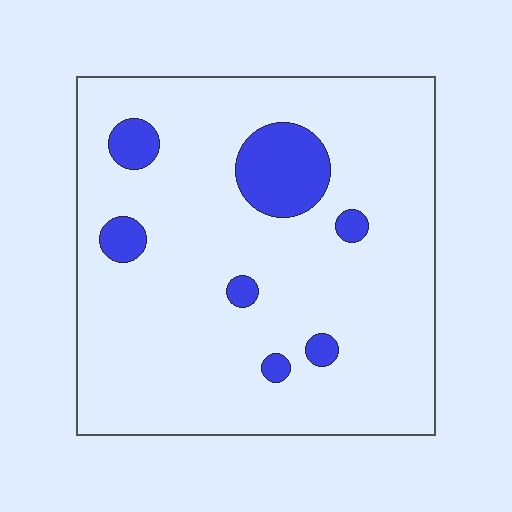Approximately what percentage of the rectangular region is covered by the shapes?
Approximately 10%.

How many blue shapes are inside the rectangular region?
7.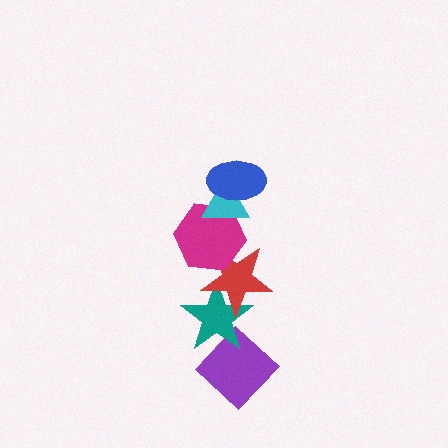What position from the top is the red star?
The red star is 4th from the top.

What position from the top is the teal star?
The teal star is 5th from the top.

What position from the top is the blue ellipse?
The blue ellipse is 1st from the top.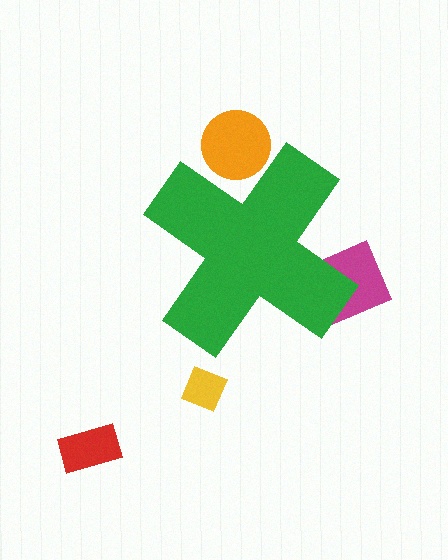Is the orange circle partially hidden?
Yes, the orange circle is partially hidden behind the green cross.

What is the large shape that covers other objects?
A green cross.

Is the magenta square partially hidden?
Yes, the magenta square is partially hidden behind the green cross.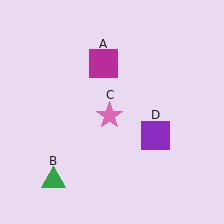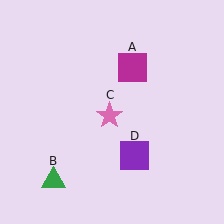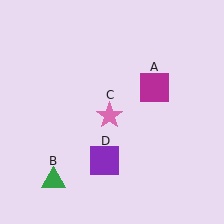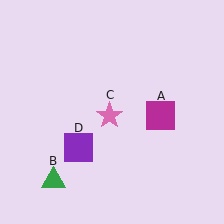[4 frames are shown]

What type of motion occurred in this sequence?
The magenta square (object A), purple square (object D) rotated clockwise around the center of the scene.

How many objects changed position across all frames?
2 objects changed position: magenta square (object A), purple square (object D).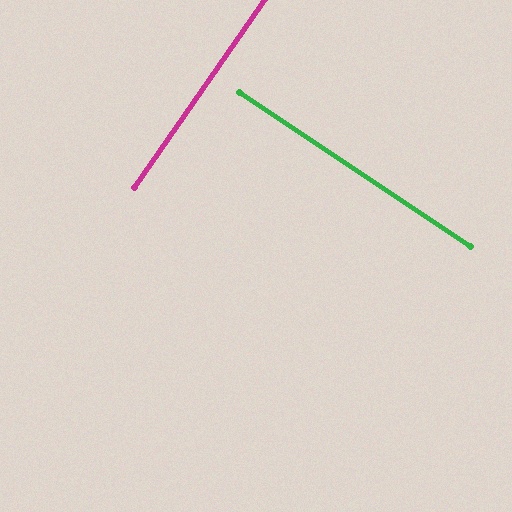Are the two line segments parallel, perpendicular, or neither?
Perpendicular — they meet at approximately 89°.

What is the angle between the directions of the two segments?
Approximately 89 degrees.